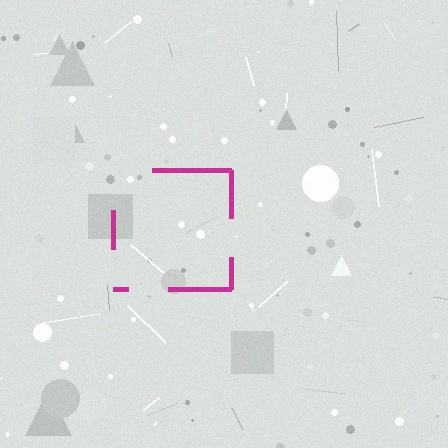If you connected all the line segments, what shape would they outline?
They would outline a square.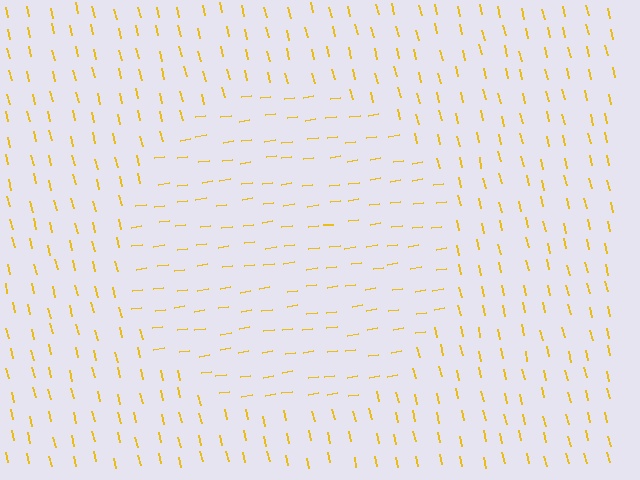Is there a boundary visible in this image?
Yes, there is a texture boundary formed by a change in line orientation.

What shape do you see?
I see a circle.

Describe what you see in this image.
The image is filled with small yellow line segments. A circle region in the image has lines oriented differently from the surrounding lines, creating a visible texture boundary.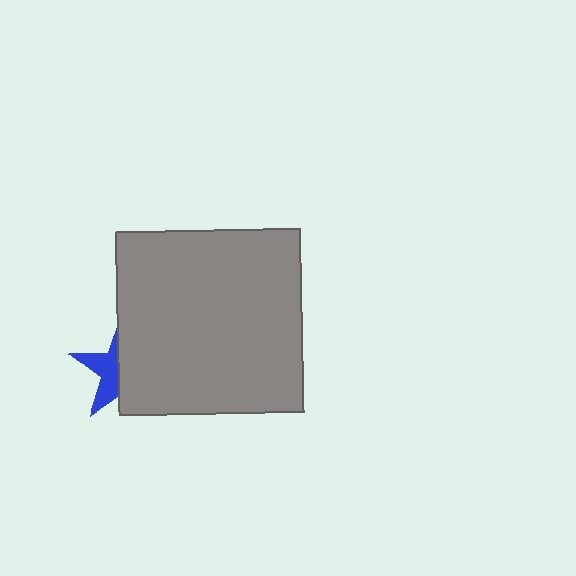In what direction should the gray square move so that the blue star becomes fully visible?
The gray square should move right. That is the shortest direction to clear the overlap and leave the blue star fully visible.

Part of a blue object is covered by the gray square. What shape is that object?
It is a star.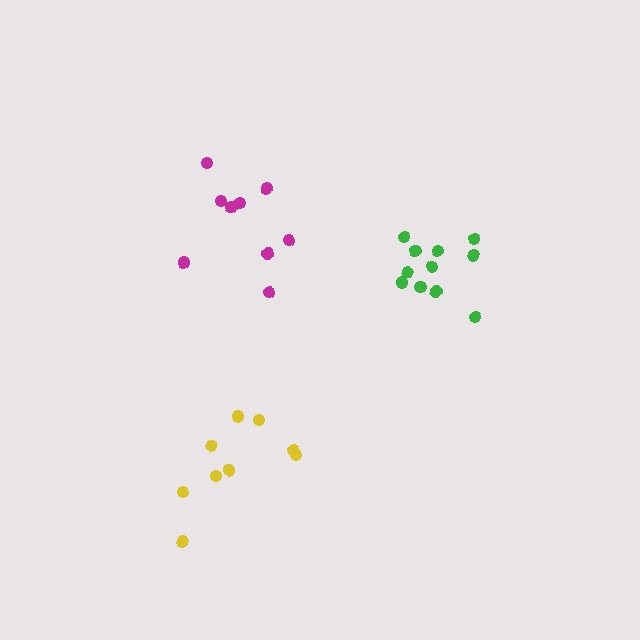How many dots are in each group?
Group 1: 9 dots, Group 2: 11 dots, Group 3: 9 dots (29 total).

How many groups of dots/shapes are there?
There are 3 groups.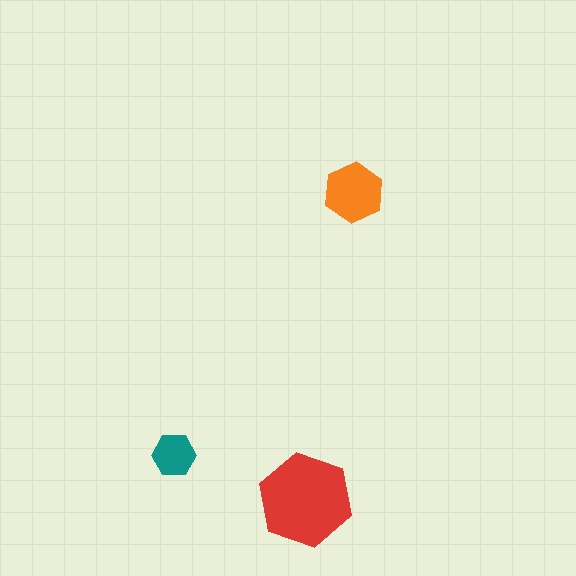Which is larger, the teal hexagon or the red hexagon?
The red one.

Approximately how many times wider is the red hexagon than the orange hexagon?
About 1.5 times wider.